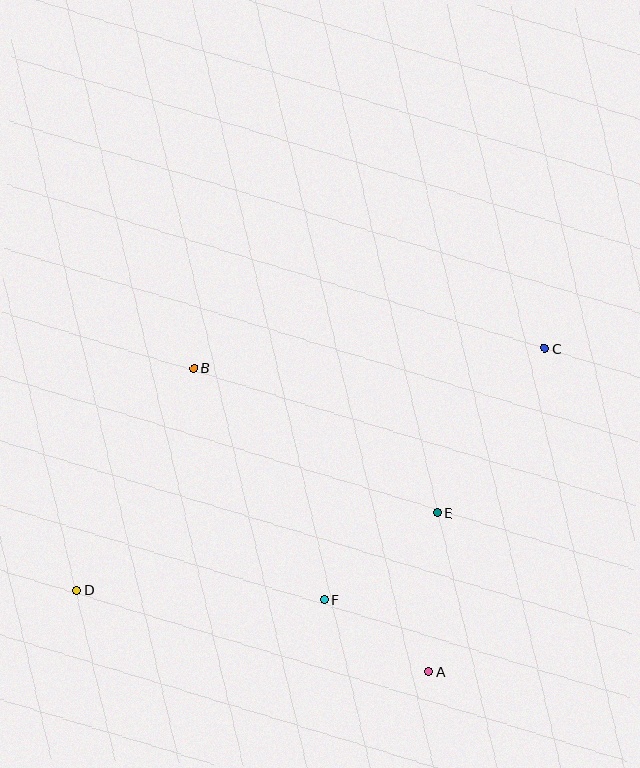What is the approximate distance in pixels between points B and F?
The distance between B and F is approximately 265 pixels.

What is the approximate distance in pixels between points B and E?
The distance between B and E is approximately 283 pixels.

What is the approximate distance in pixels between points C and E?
The distance between C and E is approximately 197 pixels.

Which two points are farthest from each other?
Points C and D are farthest from each other.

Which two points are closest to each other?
Points A and F are closest to each other.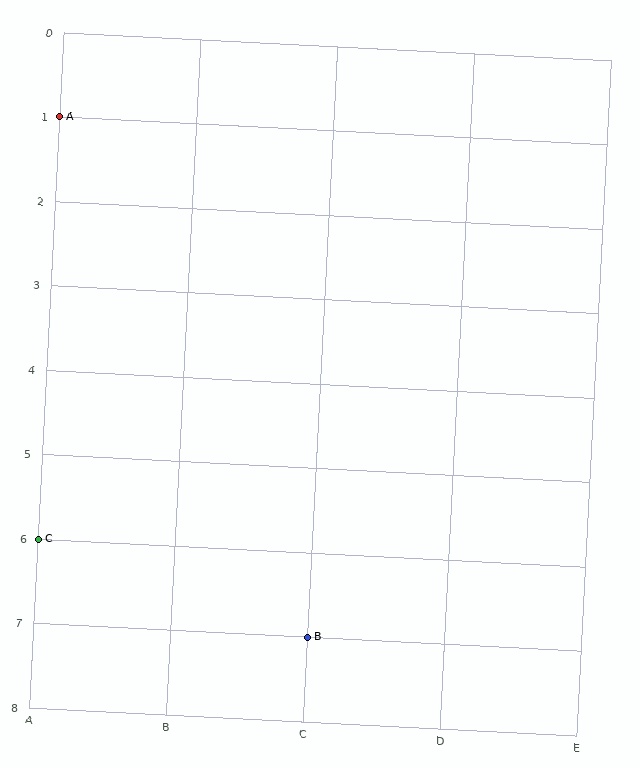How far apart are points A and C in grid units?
Points A and C are 5 rows apart.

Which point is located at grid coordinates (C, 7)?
Point B is at (C, 7).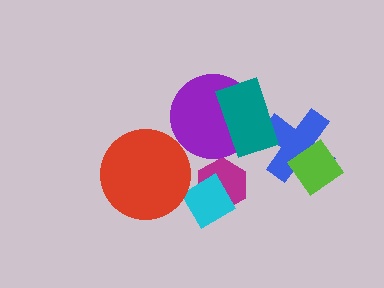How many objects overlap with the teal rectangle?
2 objects overlap with the teal rectangle.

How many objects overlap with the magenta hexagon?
1 object overlaps with the magenta hexagon.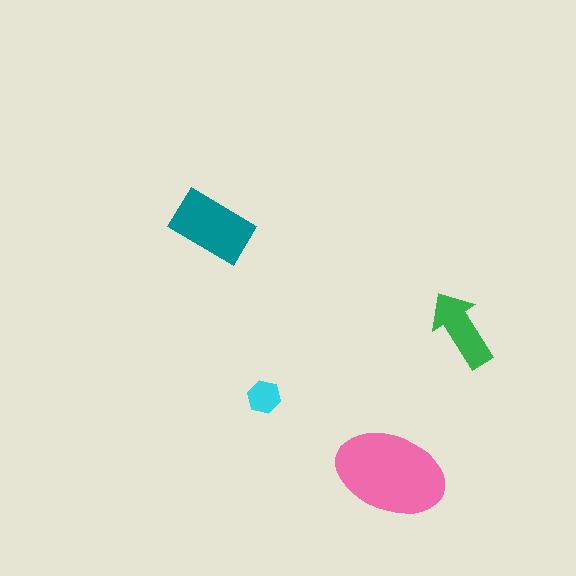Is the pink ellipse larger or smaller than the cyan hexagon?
Larger.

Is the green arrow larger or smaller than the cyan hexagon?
Larger.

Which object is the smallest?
The cyan hexagon.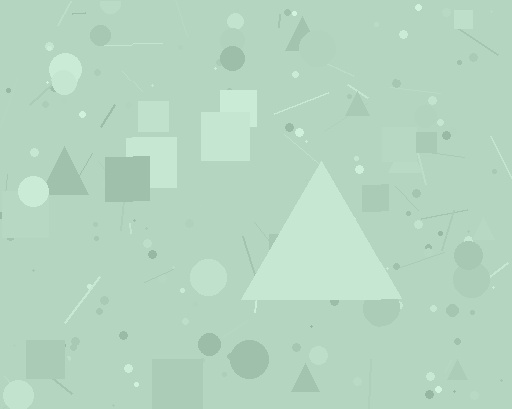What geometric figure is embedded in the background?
A triangle is embedded in the background.